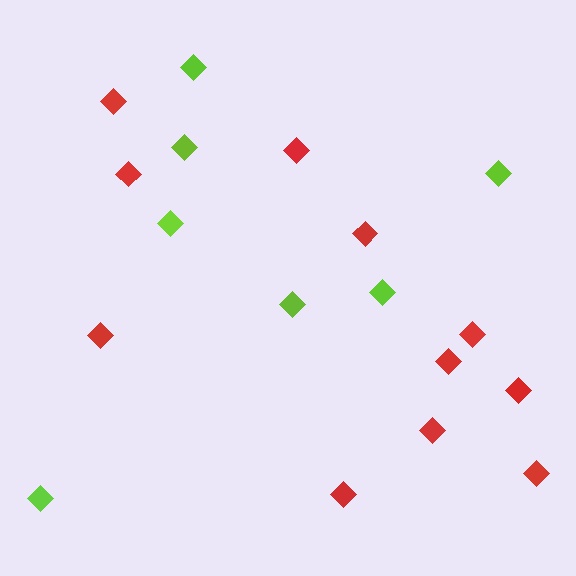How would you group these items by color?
There are 2 groups: one group of lime diamonds (7) and one group of red diamonds (11).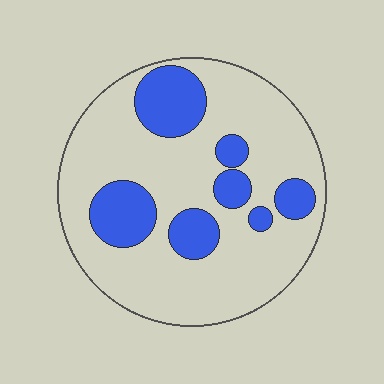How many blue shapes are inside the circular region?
7.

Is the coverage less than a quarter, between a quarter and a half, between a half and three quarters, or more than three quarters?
Less than a quarter.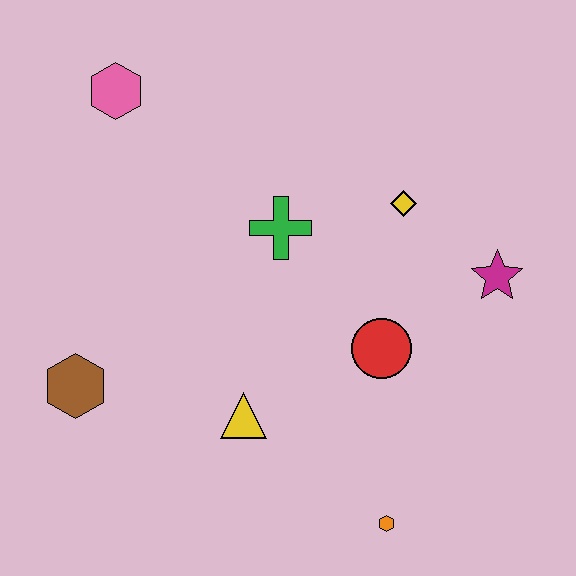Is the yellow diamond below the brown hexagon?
No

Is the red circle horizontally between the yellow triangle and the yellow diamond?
Yes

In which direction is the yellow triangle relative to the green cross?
The yellow triangle is below the green cross.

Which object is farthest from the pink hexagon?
The orange hexagon is farthest from the pink hexagon.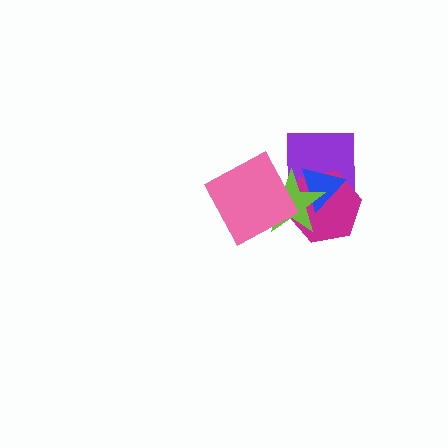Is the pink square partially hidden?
No, no other shape covers it.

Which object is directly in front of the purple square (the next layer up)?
The magenta hexagon is directly in front of the purple square.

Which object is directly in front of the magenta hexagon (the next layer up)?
The blue triangle is directly in front of the magenta hexagon.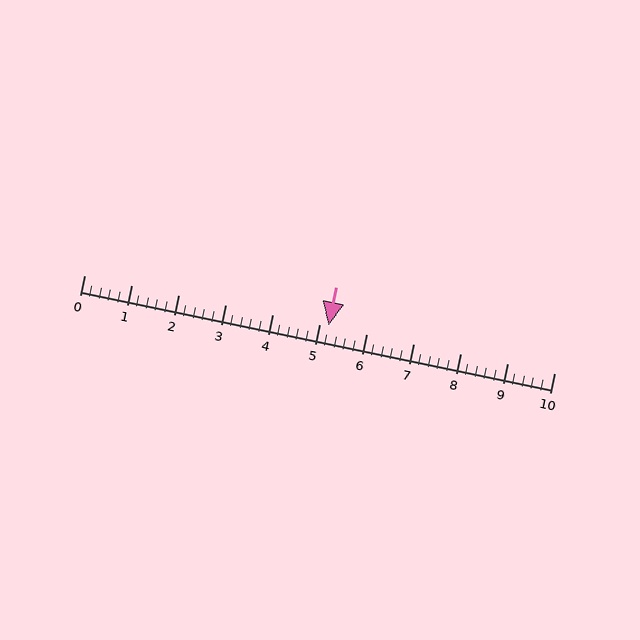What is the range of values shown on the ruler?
The ruler shows values from 0 to 10.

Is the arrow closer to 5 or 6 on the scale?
The arrow is closer to 5.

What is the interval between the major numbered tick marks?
The major tick marks are spaced 1 units apart.